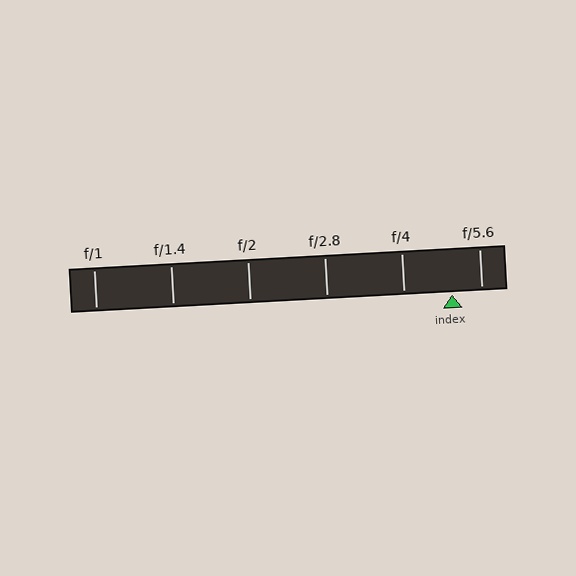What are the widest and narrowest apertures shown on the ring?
The widest aperture shown is f/1 and the narrowest is f/5.6.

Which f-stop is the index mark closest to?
The index mark is closest to f/5.6.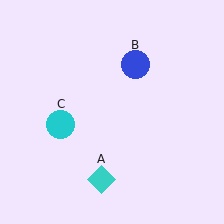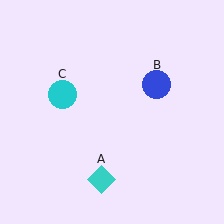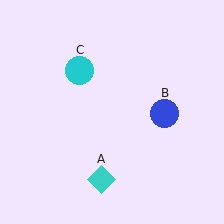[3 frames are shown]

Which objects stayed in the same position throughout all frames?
Cyan diamond (object A) remained stationary.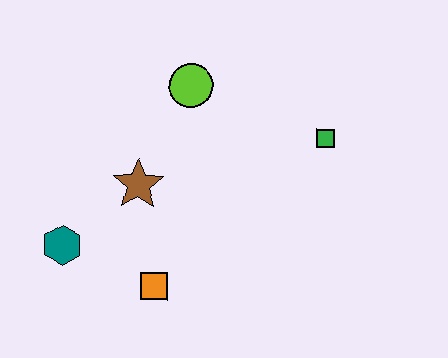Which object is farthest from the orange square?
The green square is farthest from the orange square.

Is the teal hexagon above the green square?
No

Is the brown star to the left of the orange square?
Yes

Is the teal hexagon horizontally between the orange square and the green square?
No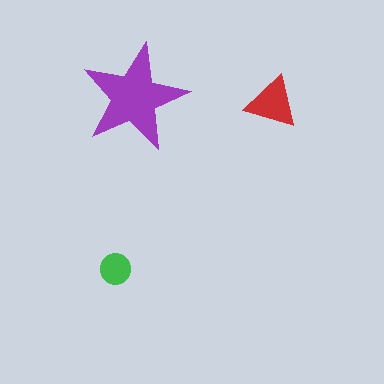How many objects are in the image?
There are 3 objects in the image.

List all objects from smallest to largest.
The green circle, the red triangle, the purple star.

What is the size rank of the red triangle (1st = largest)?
2nd.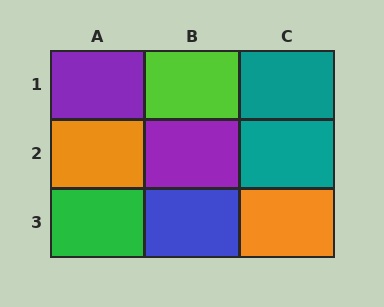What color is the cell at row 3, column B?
Blue.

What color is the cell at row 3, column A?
Green.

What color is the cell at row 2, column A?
Orange.